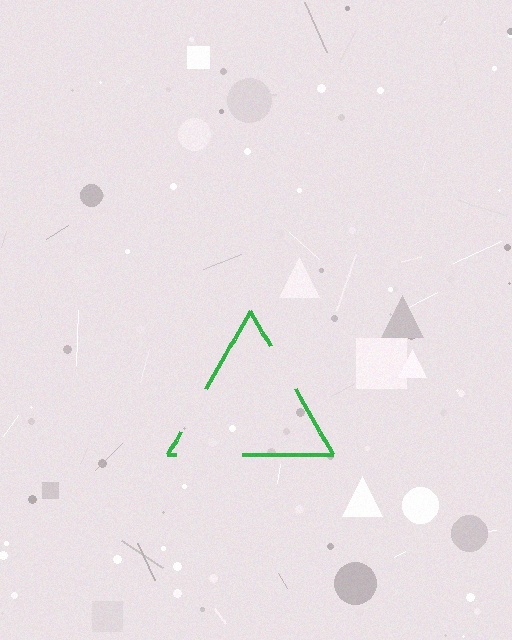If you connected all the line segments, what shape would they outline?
They would outline a triangle.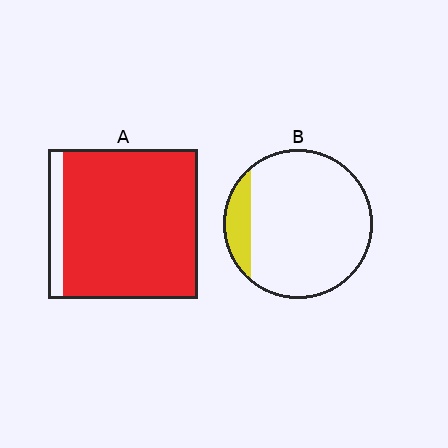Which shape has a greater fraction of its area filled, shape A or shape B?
Shape A.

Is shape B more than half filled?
No.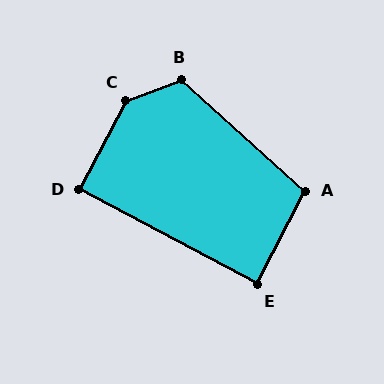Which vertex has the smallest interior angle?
E, at approximately 89 degrees.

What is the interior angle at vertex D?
Approximately 90 degrees (approximately right).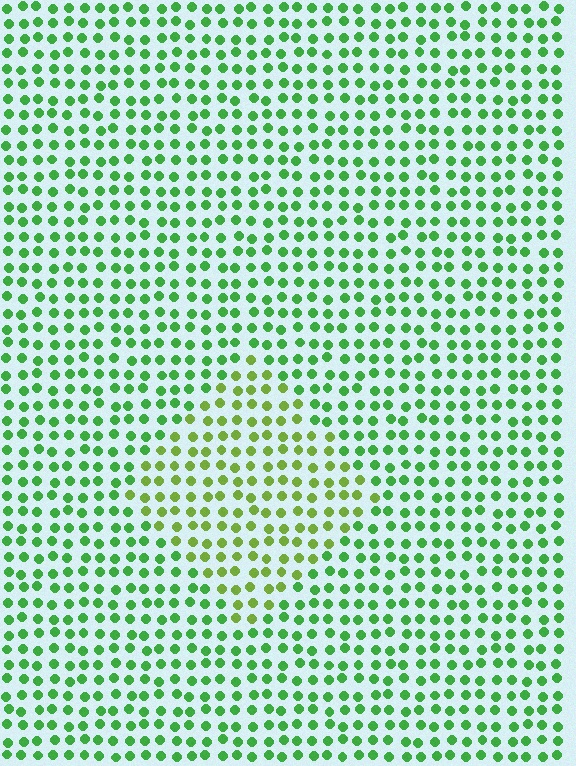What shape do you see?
I see a diamond.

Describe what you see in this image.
The image is filled with small green elements in a uniform arrangement. A diamond-shaped region is visible where the elements are tinted to a slightly different hue, forming a subtle color boundary.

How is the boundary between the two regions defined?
The boundary is defined purely by a slight shift in hue (about 32 degrees). Spacing, size, and orientation are identical on both sides.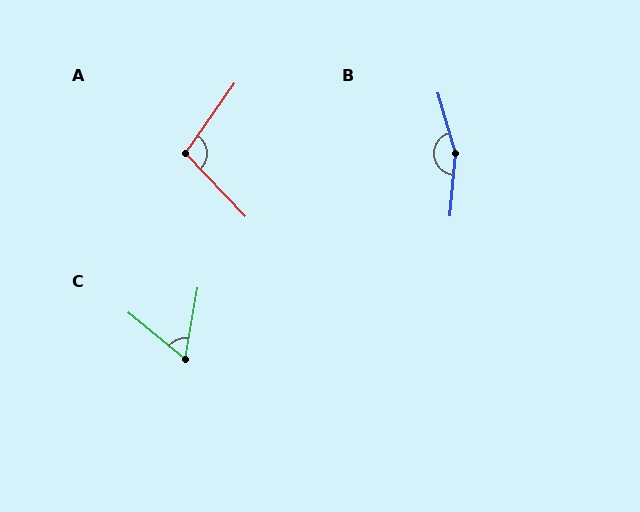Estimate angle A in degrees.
Approximately 101 degrees.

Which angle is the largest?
B, at approximately 160 degrees.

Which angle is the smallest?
C, at approximately 61 degrees.